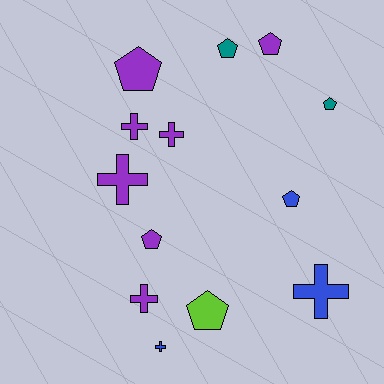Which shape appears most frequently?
Pentagon, with 7 objects.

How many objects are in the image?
There are 13 objects.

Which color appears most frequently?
Purple, with 7 objects.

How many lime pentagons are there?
There is 1 lime pentagon.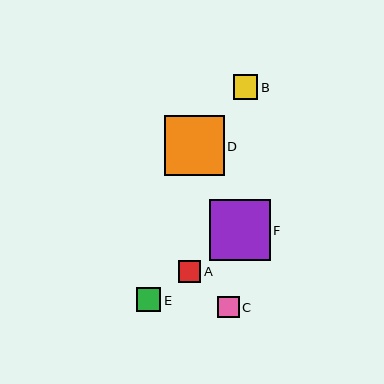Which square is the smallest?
Square C is the smallest with a size of approximately 22 pixels.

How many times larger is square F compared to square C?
Square F is approximately 2.8 times the size of square C.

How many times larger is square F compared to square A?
Square F is approximately 2.8 times the size of square A.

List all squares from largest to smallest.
From largest to smallest: F, D, E, B, A, C.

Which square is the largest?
Square F is the largest with a size of approximately 61 pixels.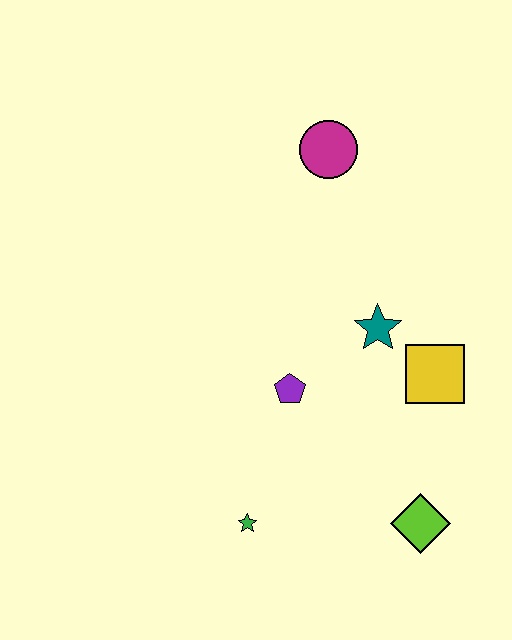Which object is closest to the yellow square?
The teal star is closest to the yellow square.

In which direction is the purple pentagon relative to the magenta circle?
The purple pentagon is below the magenta circle.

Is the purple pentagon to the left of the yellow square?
Yes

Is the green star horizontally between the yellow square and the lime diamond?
No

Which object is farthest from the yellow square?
The magenta circle is farthest from the yellow square.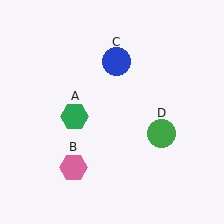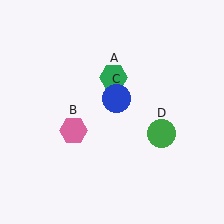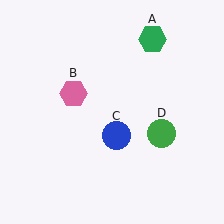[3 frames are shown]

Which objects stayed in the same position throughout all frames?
Green circle (object D) remained stationary.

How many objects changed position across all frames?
3 objects changed position: green hexagon (object A), pink hexagon (object B), blue circle (object C).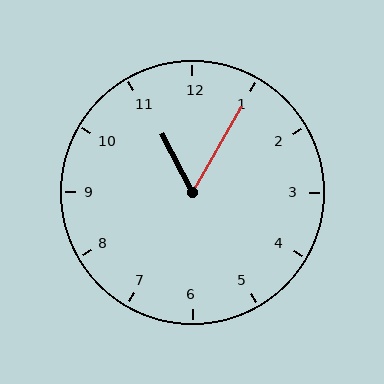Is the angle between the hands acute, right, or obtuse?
It is acute.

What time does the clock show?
11:05.